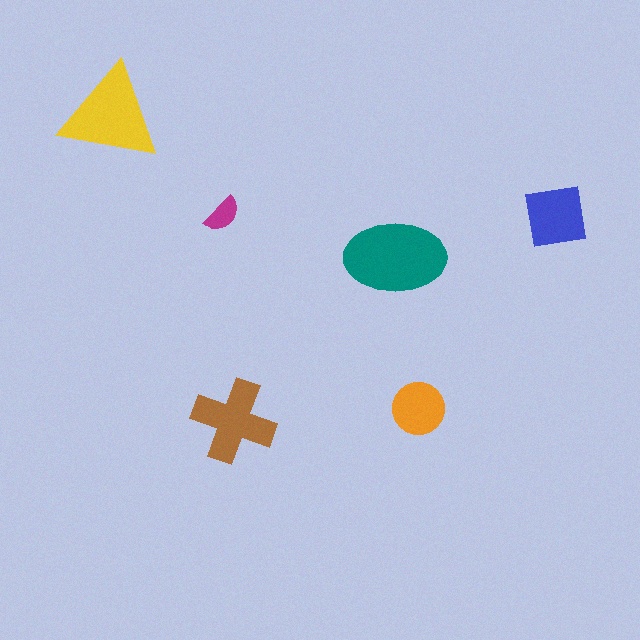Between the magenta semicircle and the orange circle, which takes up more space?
The orange circle.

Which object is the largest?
The teal ellipse.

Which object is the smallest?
The magenta semicircle.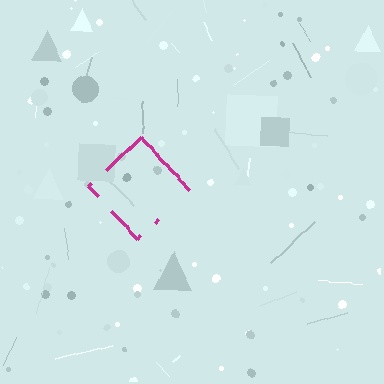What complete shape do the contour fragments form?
The contour fragments form a diamond.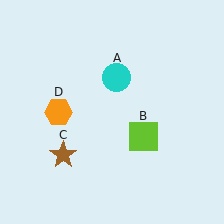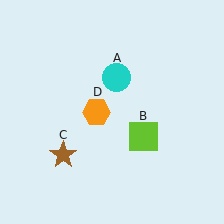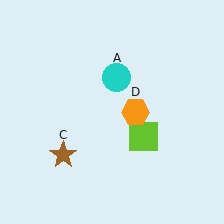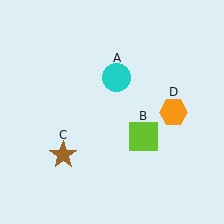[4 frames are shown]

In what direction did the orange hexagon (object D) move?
The orange hexagon (object D) moved right.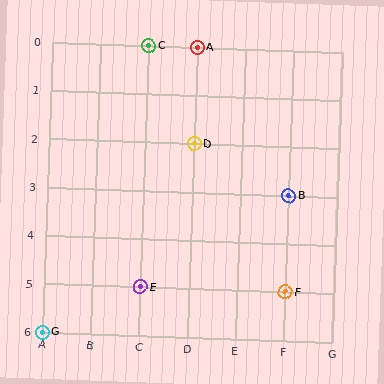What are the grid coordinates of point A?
Point A is at grid coordinates (D, 0).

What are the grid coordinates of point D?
Point D is at grid coordinates (D, 2).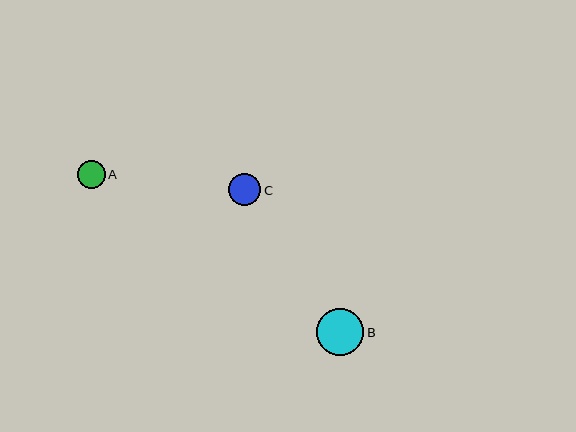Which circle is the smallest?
Circle A is the smallest with a size of approximately 28 pixels.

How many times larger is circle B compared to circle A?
Circle B is approximately 1.7 times the size of circle A.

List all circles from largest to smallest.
From largest to smallest: B, C, A.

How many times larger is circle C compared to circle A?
Circle C is approximately 1.1 times the size of circle A.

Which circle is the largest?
Circle B is the largest with a size of approximately 47 pixels.